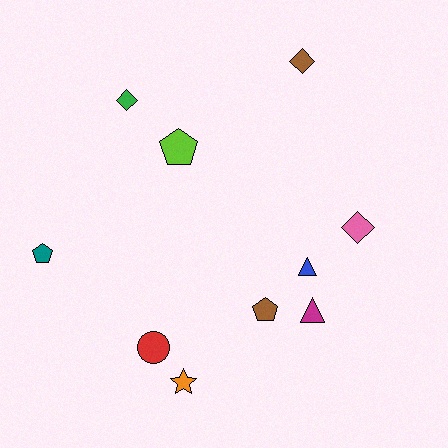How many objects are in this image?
There are 10 objects.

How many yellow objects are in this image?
There are no yellow objects.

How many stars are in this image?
There is 1 star.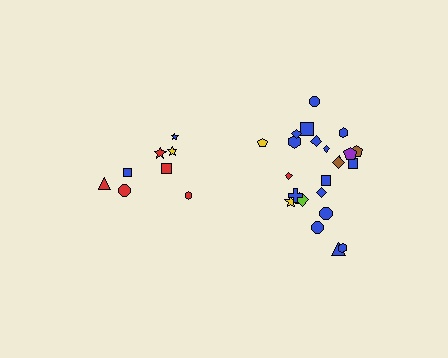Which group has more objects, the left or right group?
The right group.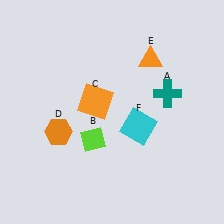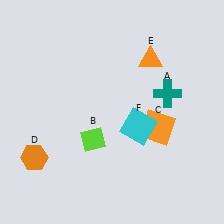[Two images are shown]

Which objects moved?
The objects that moved are: the orange square (C), the orange hexagon (D).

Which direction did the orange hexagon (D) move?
The orange hexagon (D) moved down.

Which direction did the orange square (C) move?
The orange square (C) moved right.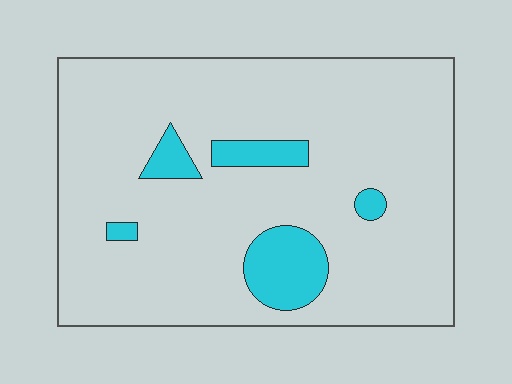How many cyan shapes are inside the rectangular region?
5.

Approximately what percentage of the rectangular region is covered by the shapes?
Approximately 10%.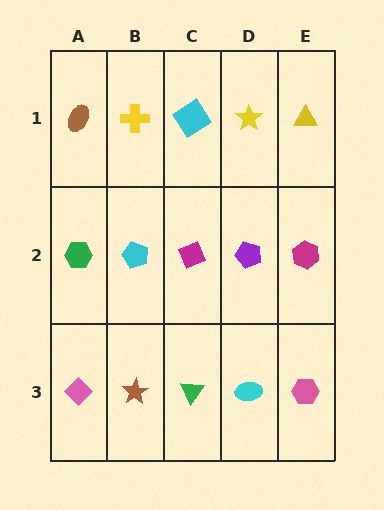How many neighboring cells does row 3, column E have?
2.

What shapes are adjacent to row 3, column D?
A purple pentagon (row 2, column D), a green triangle (row 3, column C), a pink hexagon (row 3, column E).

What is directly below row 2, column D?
A cyan ellipse.